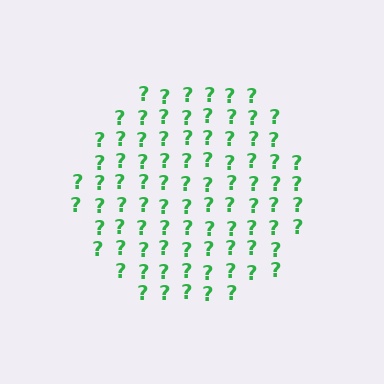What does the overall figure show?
The overall figure shows a circle.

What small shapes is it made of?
It is made of small question marks.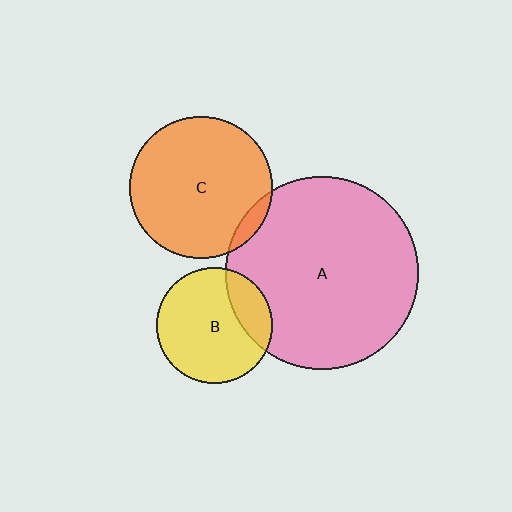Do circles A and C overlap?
Yes.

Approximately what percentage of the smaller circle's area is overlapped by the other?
Approximately 5%.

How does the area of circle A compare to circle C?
Approximately 1.8 times.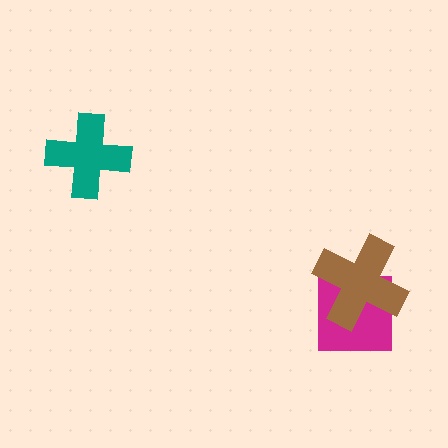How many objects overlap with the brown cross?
1 object overlaps with the brown cross.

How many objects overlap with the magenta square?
1 object overlaps with the magenta square.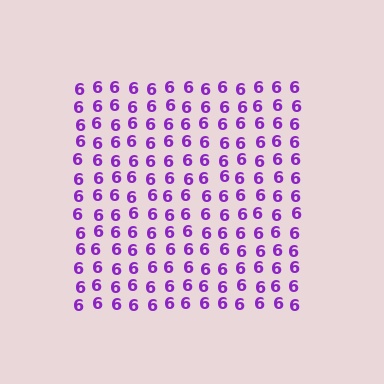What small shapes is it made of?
It is made of small digit 6's.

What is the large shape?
The large shape is a square.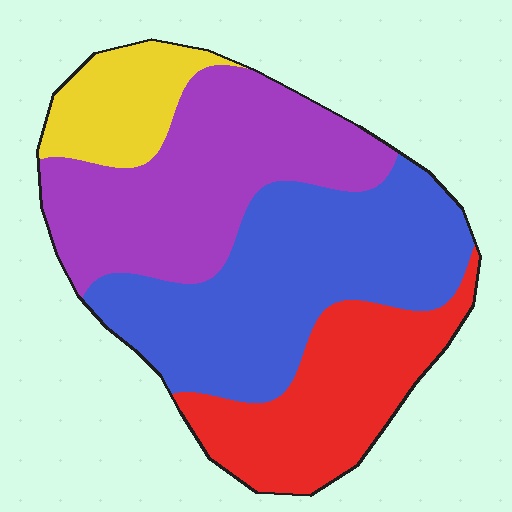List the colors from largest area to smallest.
From largest to smallest: blue, purple, red, yellow.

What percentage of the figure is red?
Red takes up about one fifth (1/5) of the figure.